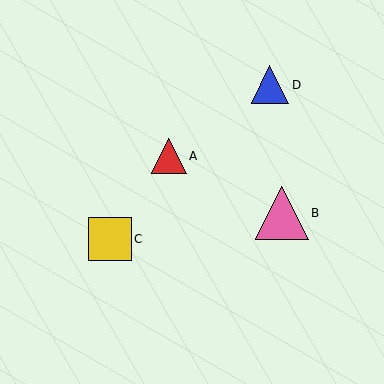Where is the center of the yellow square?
The center of the yellow square is at (110, 239).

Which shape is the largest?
The pink triangle (labeled B) is the largest.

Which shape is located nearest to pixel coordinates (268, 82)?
The blue triangle (labeled D) at (270, 85) is nearest to that location.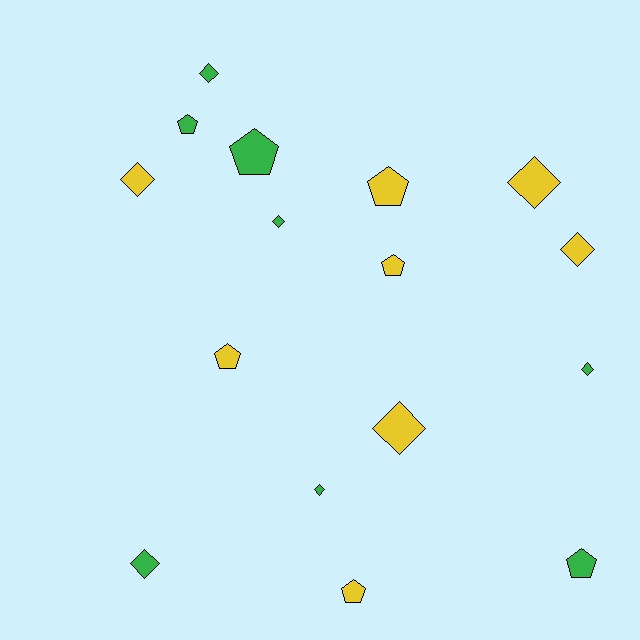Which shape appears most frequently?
Diamond, with 9 objects.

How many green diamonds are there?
There are 5 green diamonds.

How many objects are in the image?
There are 16 objects.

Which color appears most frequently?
Yellow, with 8 objects.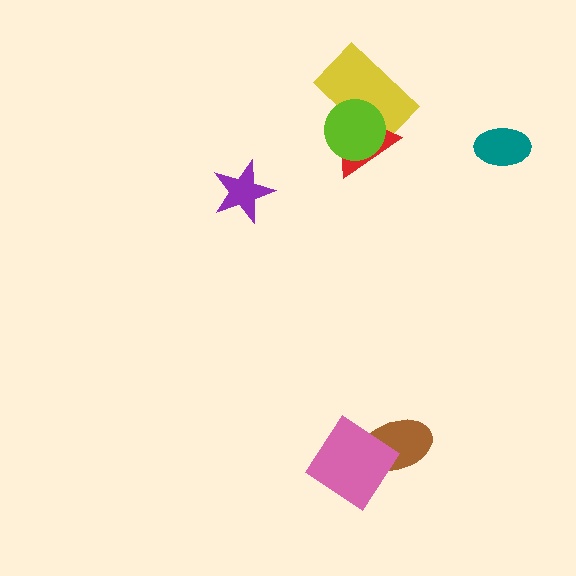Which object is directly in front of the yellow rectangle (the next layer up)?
The red triangle is directly in front of the yellow rectangle.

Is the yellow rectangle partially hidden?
Yes, it is partially covered by another shape.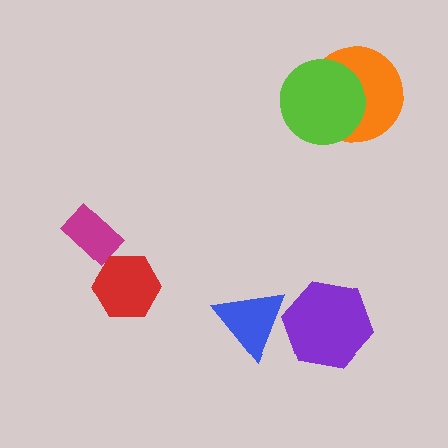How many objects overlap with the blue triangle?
1 object overlaps with the blue triangle.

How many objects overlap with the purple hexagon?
1 object overlaps with the purple hexagon.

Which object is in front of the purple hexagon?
The blue triangle is in front of the purple hexagon.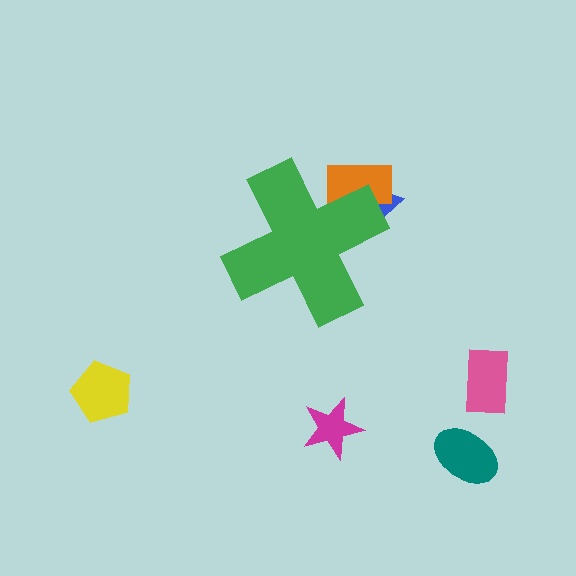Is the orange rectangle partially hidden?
Yes, the orange rectangle is partially hidden behind the green cross.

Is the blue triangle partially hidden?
Yes, the blue triangle is partially hidden behind the green cross.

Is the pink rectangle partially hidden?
No, the pink rectangle is fully visible.